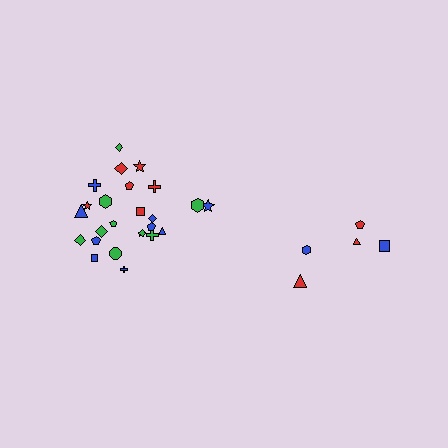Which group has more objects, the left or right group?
The left group.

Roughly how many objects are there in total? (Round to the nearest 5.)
Roughly 30 objects in total.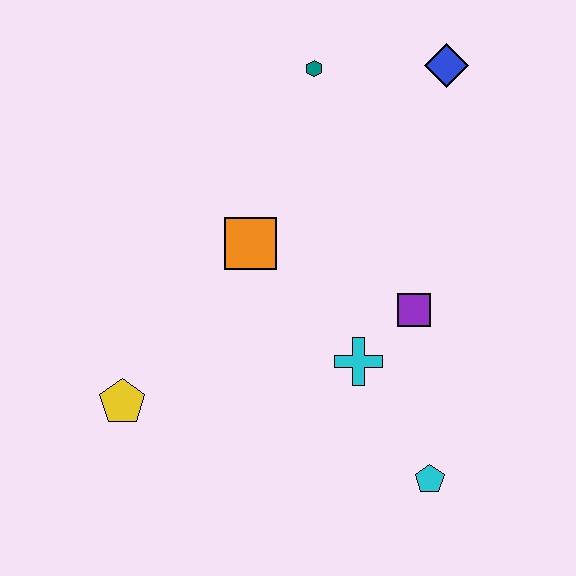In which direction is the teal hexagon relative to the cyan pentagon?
The teal hexagon is above the cyan pentagon.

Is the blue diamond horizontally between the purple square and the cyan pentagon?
No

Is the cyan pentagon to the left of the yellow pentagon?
No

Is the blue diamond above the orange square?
Yes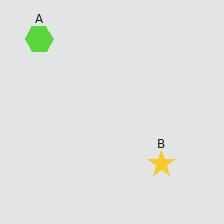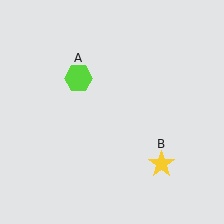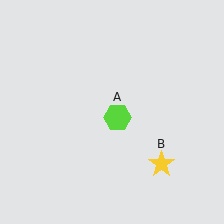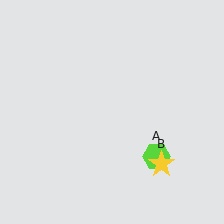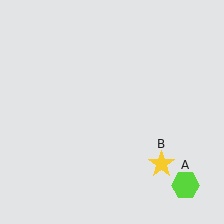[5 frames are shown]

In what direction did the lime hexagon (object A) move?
The lime hexagon (object A) moved down and to the right.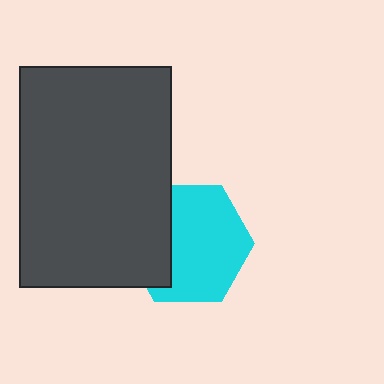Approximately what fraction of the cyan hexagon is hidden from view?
Roughly 31% of the cyan hexagon is hidden behind the dark gray rectangle.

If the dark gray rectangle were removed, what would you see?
You would see the complete cyan hexagon.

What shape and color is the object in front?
The object in front is a dark gray rectangle.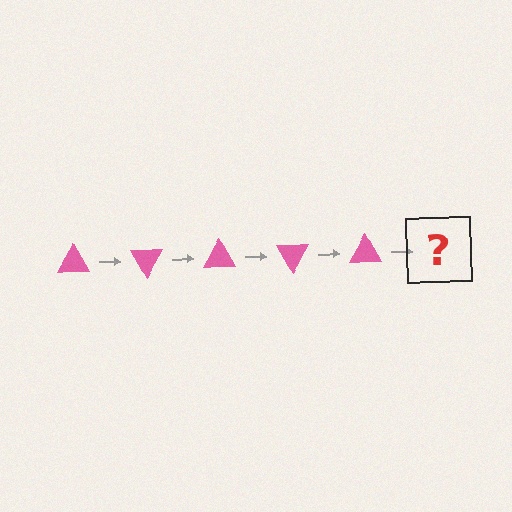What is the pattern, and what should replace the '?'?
The pattern is that the triangle rotates 60 degrees each step. The '?' should be a pink triangle rotated 300 degrees.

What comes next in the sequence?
The next element should be a pink triangle rotated 300 degrees.